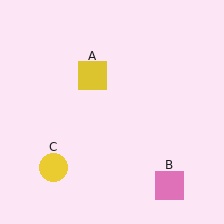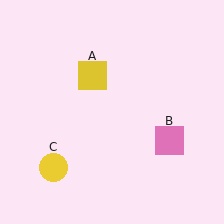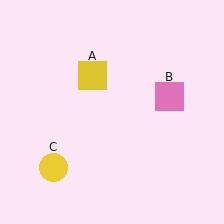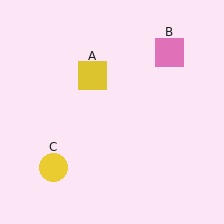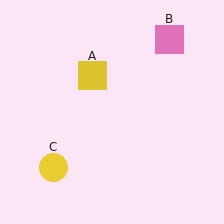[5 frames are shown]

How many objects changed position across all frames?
1 object changed position: pink square (object B).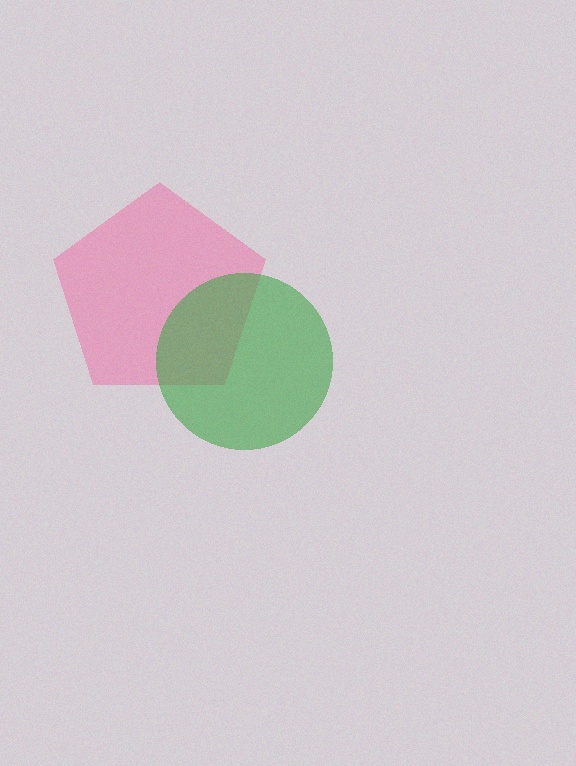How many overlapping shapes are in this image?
There are 2 overlapping shapes in the image.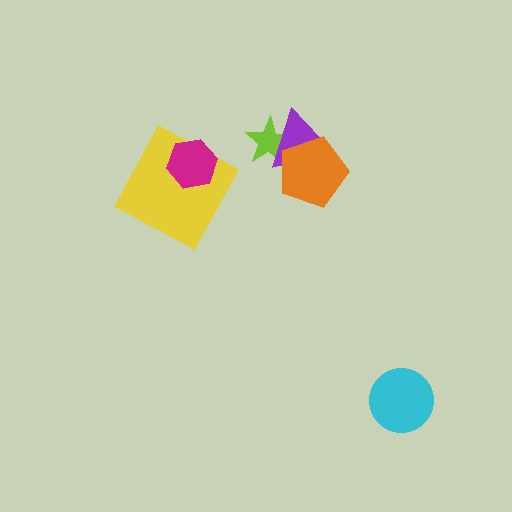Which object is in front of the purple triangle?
The orange pentagon is in front of the purple triangle.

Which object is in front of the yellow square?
The magenta hexagon is in front of the yellow square.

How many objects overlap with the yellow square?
1 object overlaps with the yellow square.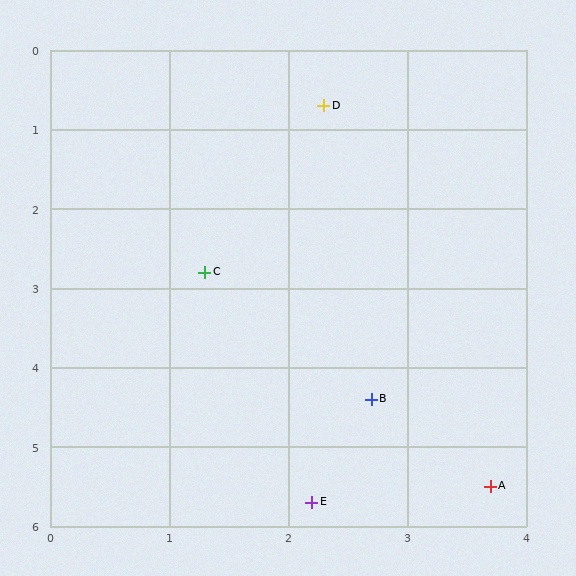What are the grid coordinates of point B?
Point B is at approximately (2.7, 4.4).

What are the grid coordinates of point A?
Point A is at approximately (3.7, 5.5).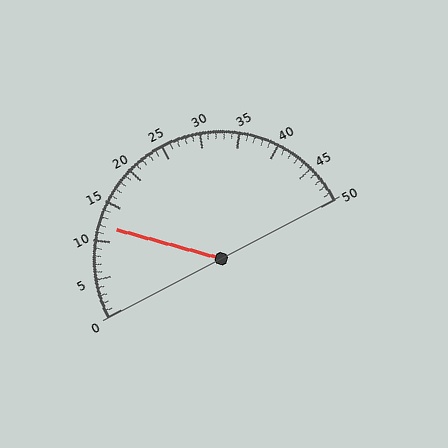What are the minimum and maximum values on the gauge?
The gauge ranges from 0 to 50.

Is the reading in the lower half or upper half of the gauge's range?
The reading is in the lower half of the range (0 to 50).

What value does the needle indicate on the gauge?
The needle indicates approximately 12.